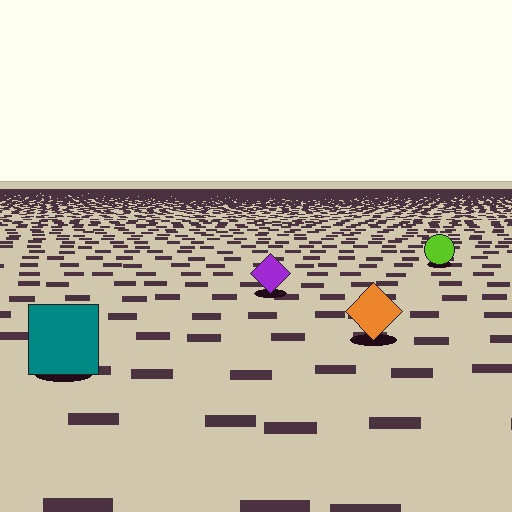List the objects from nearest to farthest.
From nearest to farthest: the teal square, the orange diamond, the purple diamond, the lime circle.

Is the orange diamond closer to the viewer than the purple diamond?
Yes. The orange diamond is closer — you can tell from the texture gradient: the ground texture is coarser near it.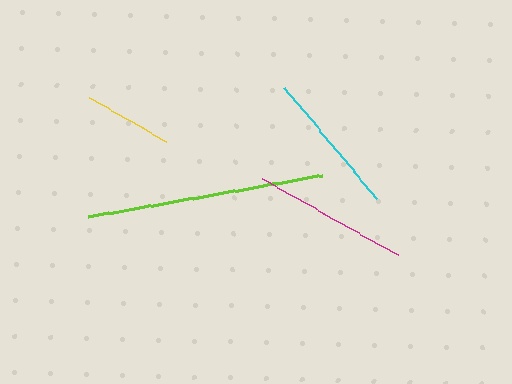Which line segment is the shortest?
The yellow line is the shortest at approximately 89 pixels.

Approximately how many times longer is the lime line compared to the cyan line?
The lime line is approximately 1.6 times the length of the cyan line.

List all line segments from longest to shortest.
From longest to shortest: lime, magenta, cyan, yellow.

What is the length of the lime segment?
The lime segment is approximately 238 pixels long.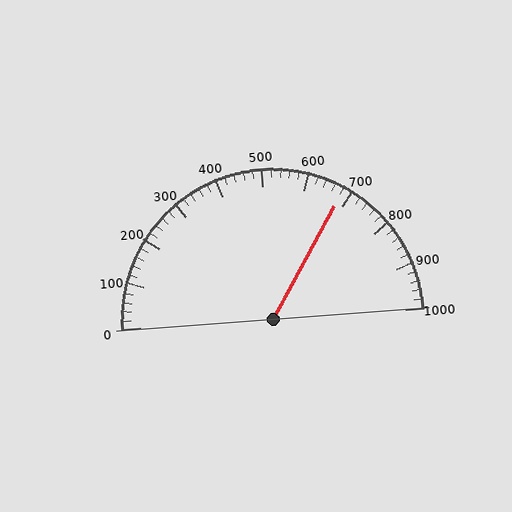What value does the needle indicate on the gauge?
The needle indicates approximately 680.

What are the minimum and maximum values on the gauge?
The gauge ranges from 0 to 1000.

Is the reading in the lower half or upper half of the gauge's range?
The reading is in the upper half of the range (0 to 1000).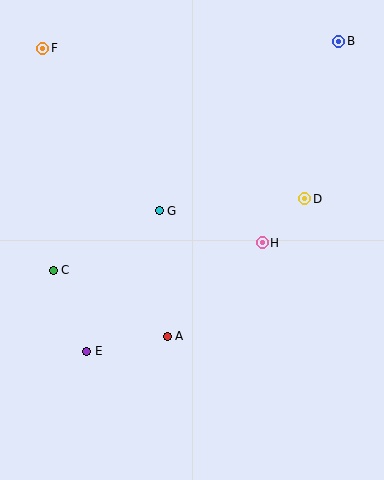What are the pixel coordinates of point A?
Point A is at (167, 336).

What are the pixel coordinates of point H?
Point H is at (262, 243).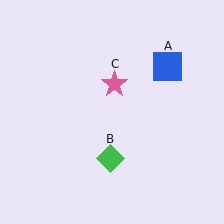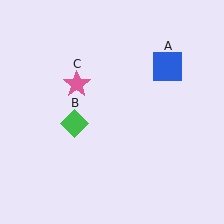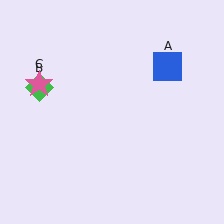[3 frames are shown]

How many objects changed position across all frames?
2 objects changed position: green diamond (object B), pink star (object C).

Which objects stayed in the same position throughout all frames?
Blue square (object A) remained stationary.